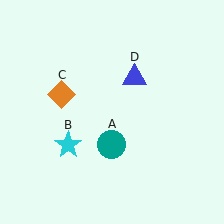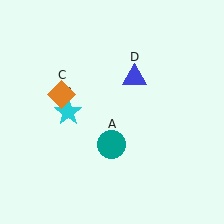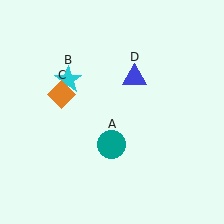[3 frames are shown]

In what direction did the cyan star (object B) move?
The cyan star (object B) moved up.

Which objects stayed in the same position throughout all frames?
Teal circle (object A) and orange diamond (object C) and blue triangle (object D) remained stationary.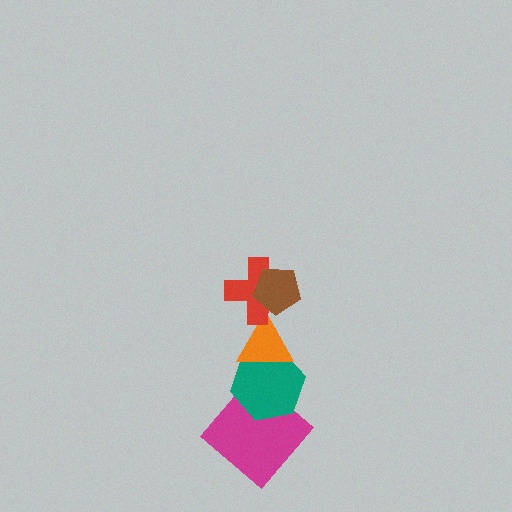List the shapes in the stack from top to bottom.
From top to bottom: the brown pentagon, the red cross, the orange triangle, the teal hexagon, the magenta diamond.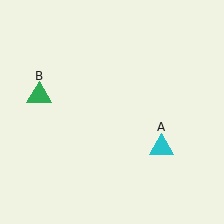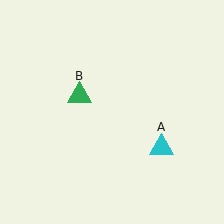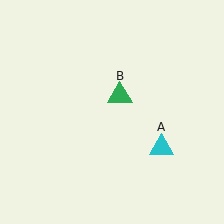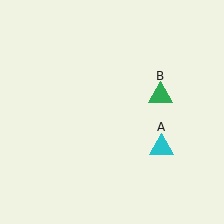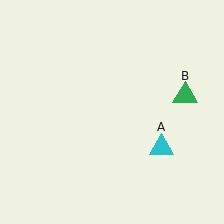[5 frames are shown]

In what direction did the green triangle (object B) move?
The green triangle (object B) moved right.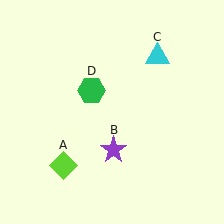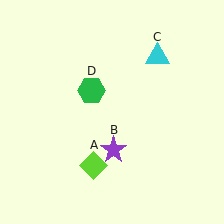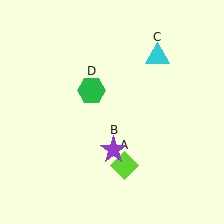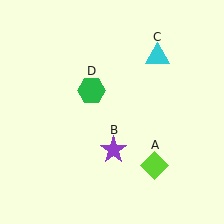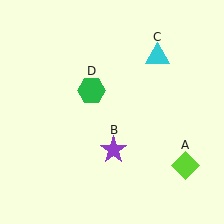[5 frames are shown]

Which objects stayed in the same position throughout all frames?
Purple star (object B) and cyan triangle (object C) and green hexagon (object D) remained stationary.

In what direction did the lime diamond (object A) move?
The lime diamond (object A) moved right.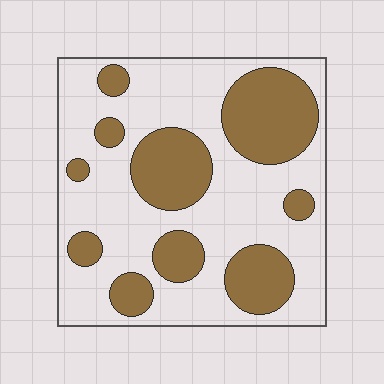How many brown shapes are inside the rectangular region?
10.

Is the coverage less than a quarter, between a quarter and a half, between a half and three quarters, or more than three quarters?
Between a quarter and a half.